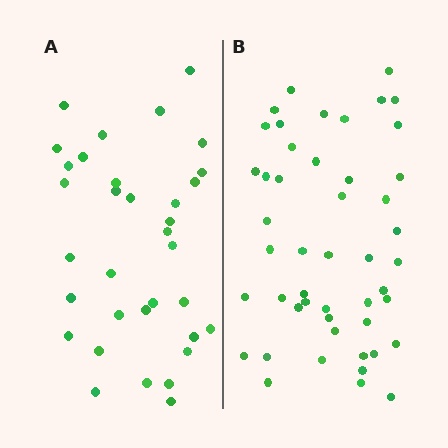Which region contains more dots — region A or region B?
Region B (the right region) has more dots.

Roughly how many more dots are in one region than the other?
Region B has approximately 15 more dots than region A.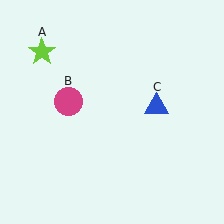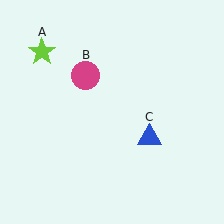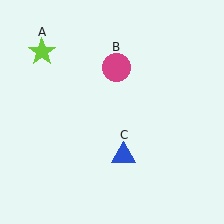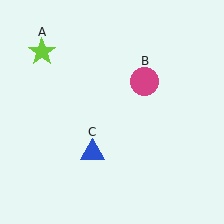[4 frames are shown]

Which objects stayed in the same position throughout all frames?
Lime star (object A) remained stationary.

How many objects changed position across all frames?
2 objects changed position: magenta circle (object B), blue triangle (object C).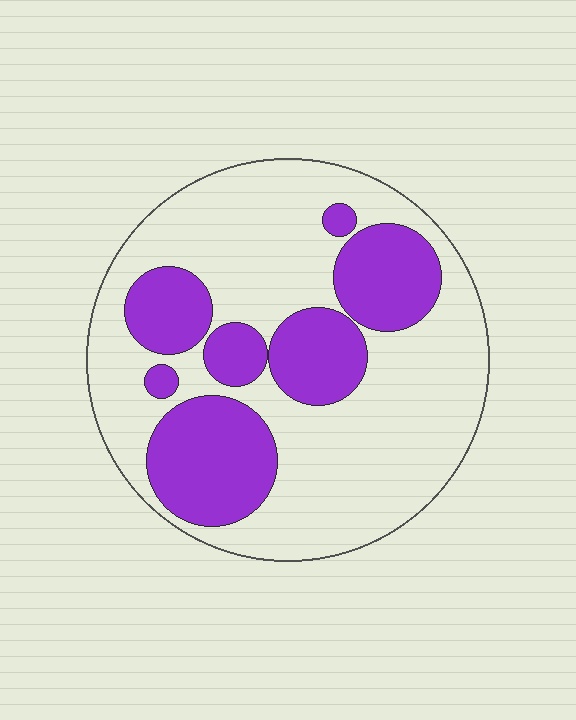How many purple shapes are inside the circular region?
7.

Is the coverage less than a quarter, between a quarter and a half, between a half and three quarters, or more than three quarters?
Between a quarter and a half.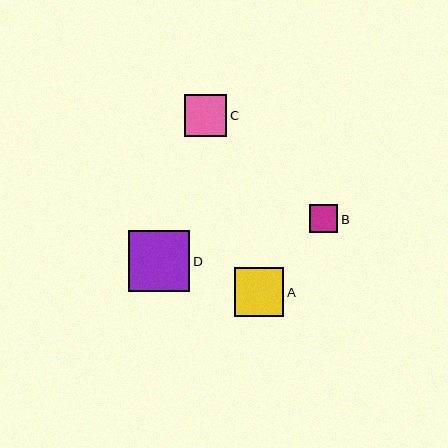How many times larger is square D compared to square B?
Square D is approximately 2.2 times the size of square B.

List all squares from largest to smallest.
From largest to smallest: D, A, C, B.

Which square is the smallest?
Square B is the smallest with a size of approximately 28 pixels.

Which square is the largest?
Square D is the largest with a size of approximately 61 pixels.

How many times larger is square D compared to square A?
Square D is approximately 1.2 times the size of square A.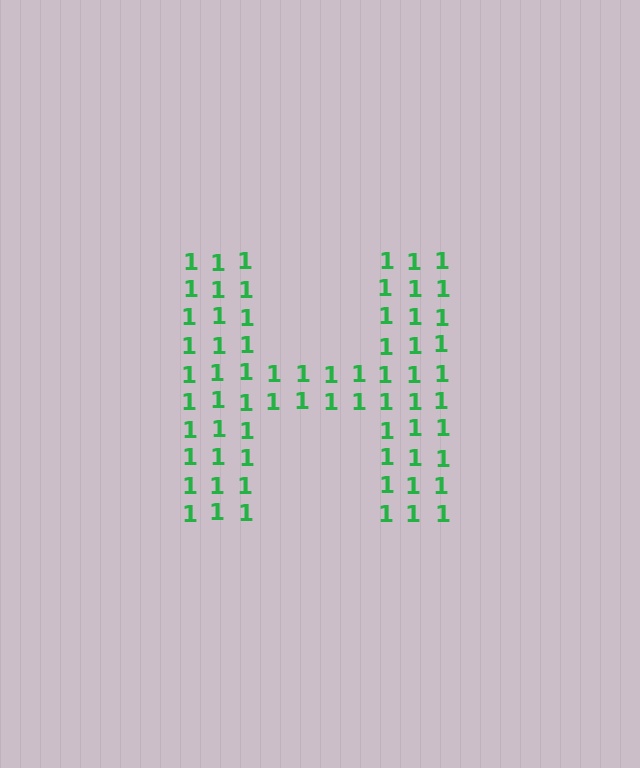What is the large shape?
The large shape is the letter H.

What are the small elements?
The small elements are digit 1's.